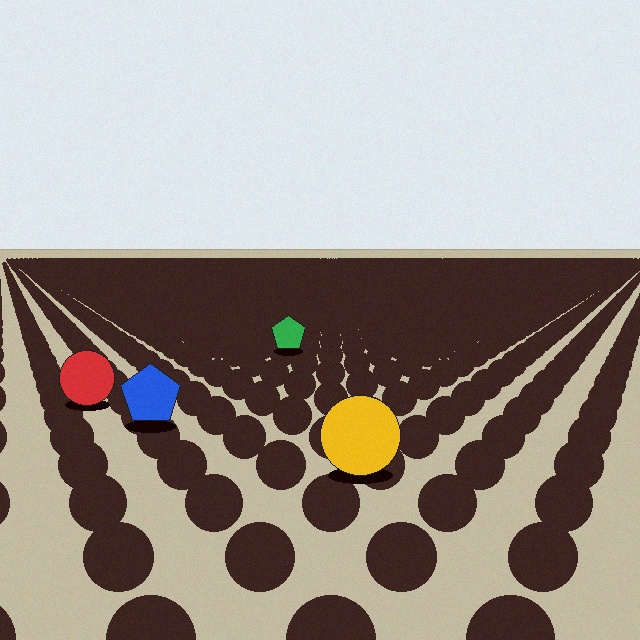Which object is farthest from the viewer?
The green pentagon is farthest from the viewer. It appears smaller and the ground texture around it is denser.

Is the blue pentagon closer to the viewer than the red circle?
Yes. The blue pentagon is closer — you can tell from the texture gradient: the ground texture is coarser near it.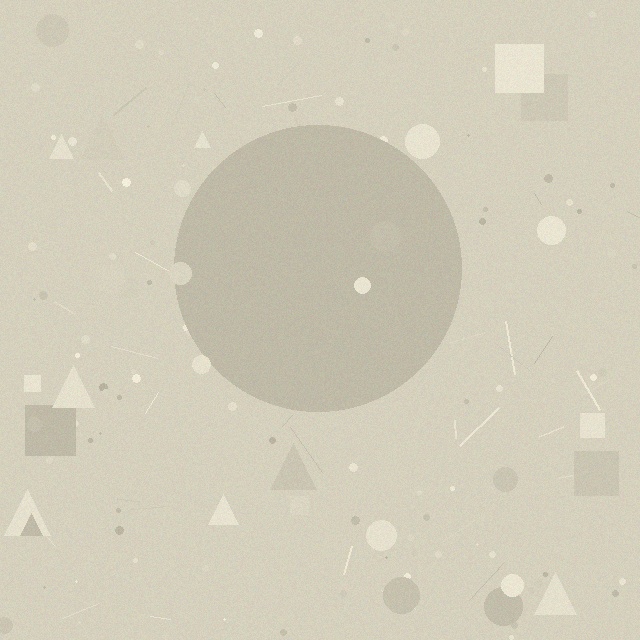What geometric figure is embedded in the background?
A circle is embedded in the background.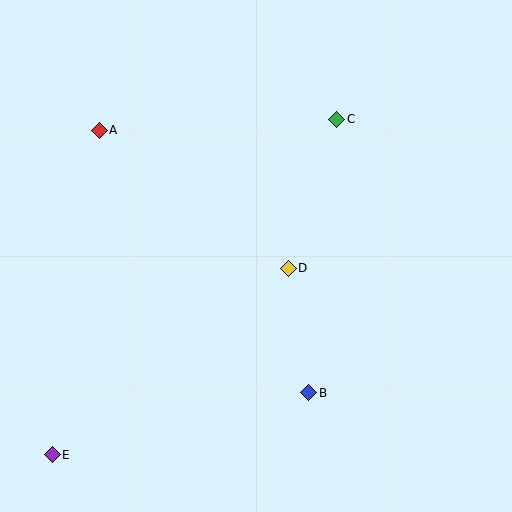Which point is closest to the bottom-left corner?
Point E is closest to the bottom-left corner.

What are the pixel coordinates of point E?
Point E is at (52, 455).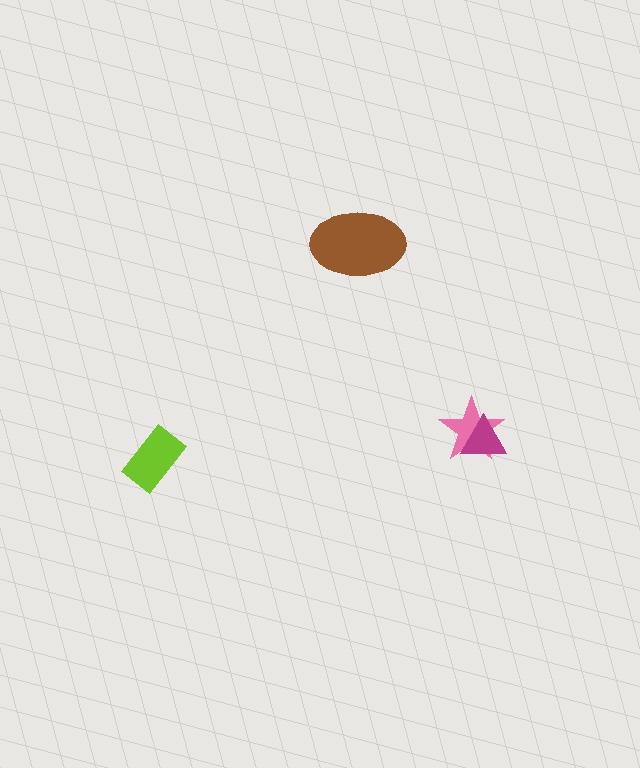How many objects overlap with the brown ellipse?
0 objects overlap with the brown ellipse.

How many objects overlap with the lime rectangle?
0 objects overlap with the lime rectangle.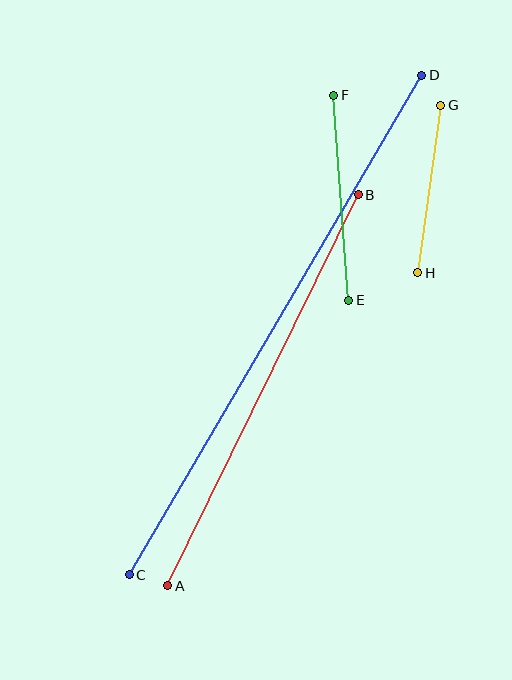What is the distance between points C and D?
The distance is approximately 579 pixels.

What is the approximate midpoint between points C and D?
The midpoint is at approximately (276, 325) pixels.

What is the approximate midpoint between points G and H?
The midpoint is at approximately (429, 189) pixels.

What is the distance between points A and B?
The distance is approximately 435 pixels.